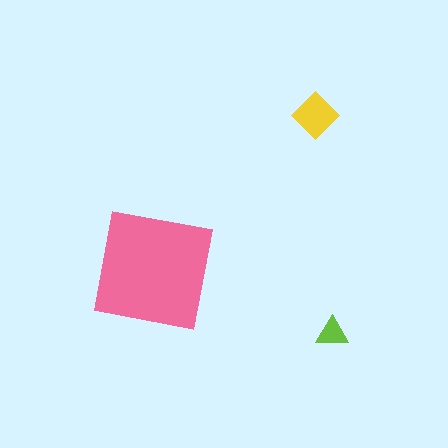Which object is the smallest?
The lime triangle.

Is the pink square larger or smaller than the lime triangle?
Larger.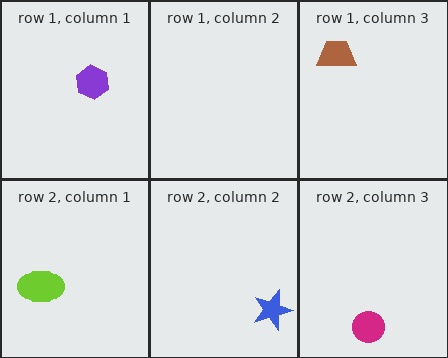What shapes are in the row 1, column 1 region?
The purple hexagon.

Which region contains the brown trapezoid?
The row 1, column 3 region.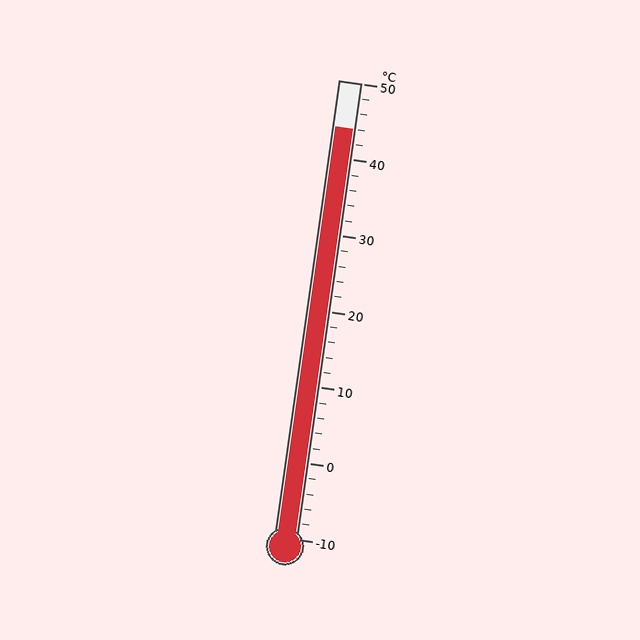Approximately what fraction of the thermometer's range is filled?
The thermometer is filled to approximately 90% of its range.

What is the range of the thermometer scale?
The thermometer scale ranges from -10°C to 50°C.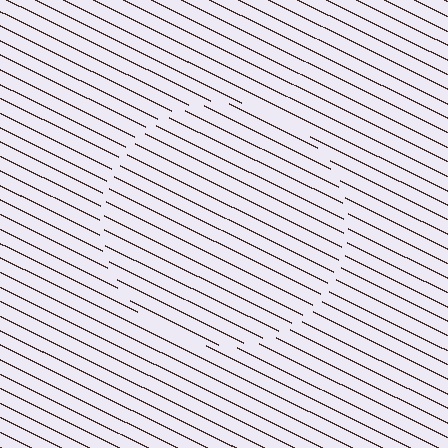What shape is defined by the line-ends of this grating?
An illusory circle. The interior of the shape contains the same grating, shifted by half a period — the contour is defined by the phase discontinuity where line-ends from the inner and outer gratings abut.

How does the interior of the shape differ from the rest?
The interior of the shape contains the same grating, shifted by half a period — the contour is defined by the phase discontinuity where line-ends from the inner and outer gratings abut.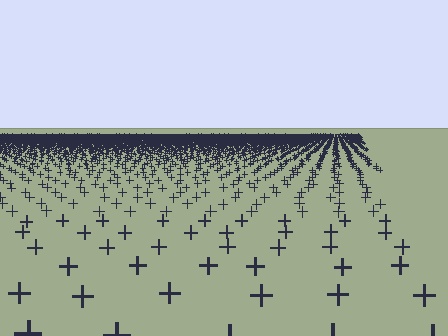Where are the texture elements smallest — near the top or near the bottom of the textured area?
Near the top.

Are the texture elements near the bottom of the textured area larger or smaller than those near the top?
Larger. Near the bottom, elements are closer to the viewer and appear at a bigger on-screen size.